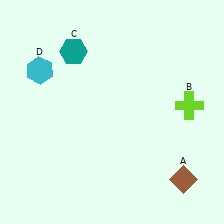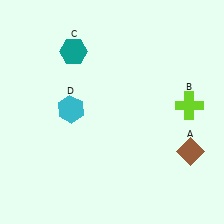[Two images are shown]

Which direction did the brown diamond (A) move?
The brown diamond (A) moved up.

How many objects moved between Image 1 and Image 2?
2 objects moved between the two images.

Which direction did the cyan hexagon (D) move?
The cyan hexagon (D) moved down.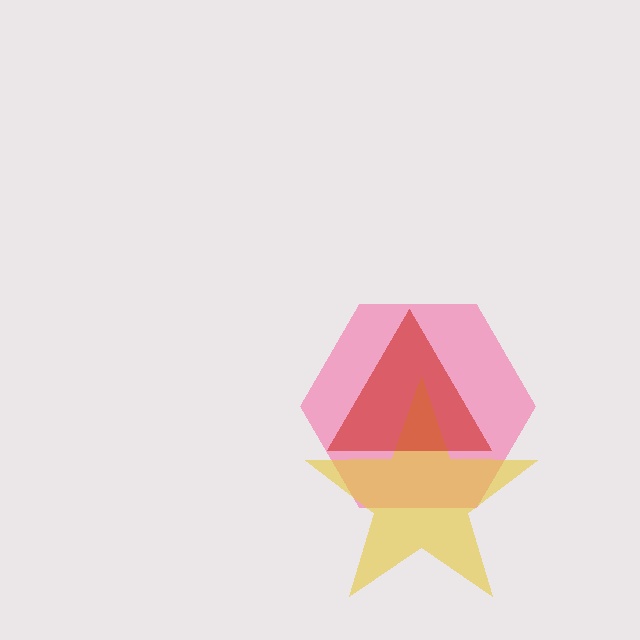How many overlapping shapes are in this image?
There are 3 overlapping shapes in the image.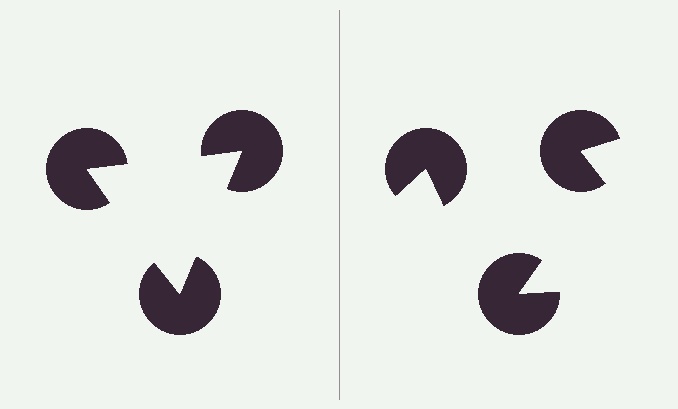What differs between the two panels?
The pac-man discs are positioned identically on both sides; only the wedge orientations differ. On the left they align to a triangle; on the right they are misaligned.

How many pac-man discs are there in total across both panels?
6 — 3 on each side.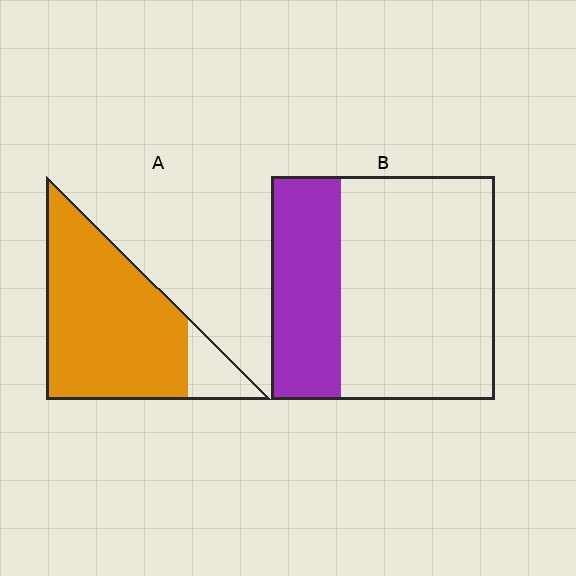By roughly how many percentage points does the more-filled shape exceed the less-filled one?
By roughly 55 percentage points (A over B).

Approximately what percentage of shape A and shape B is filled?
A is approximately 85% and B is approximately 30%.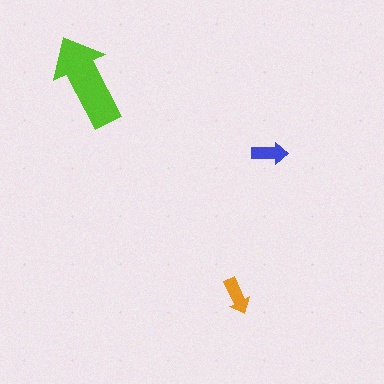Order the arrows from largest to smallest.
the lime one, the orange one, the blue one.